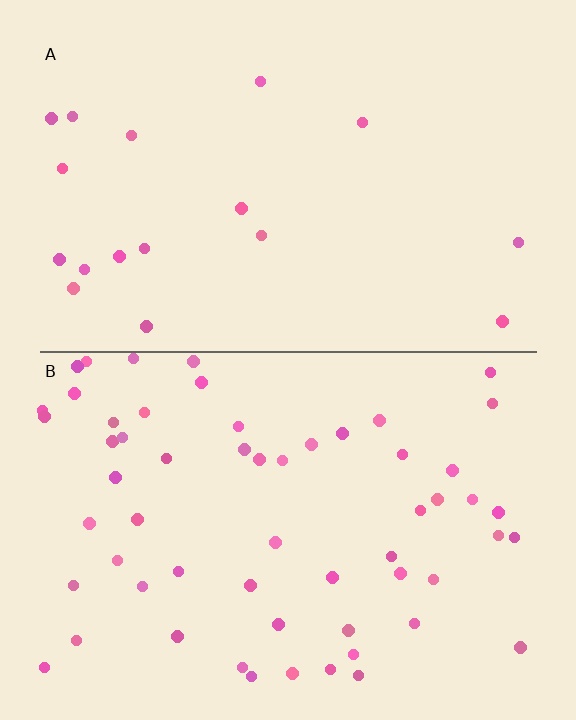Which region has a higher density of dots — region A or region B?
B (the bottom).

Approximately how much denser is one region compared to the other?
Approximately 3.3× — region B over region A.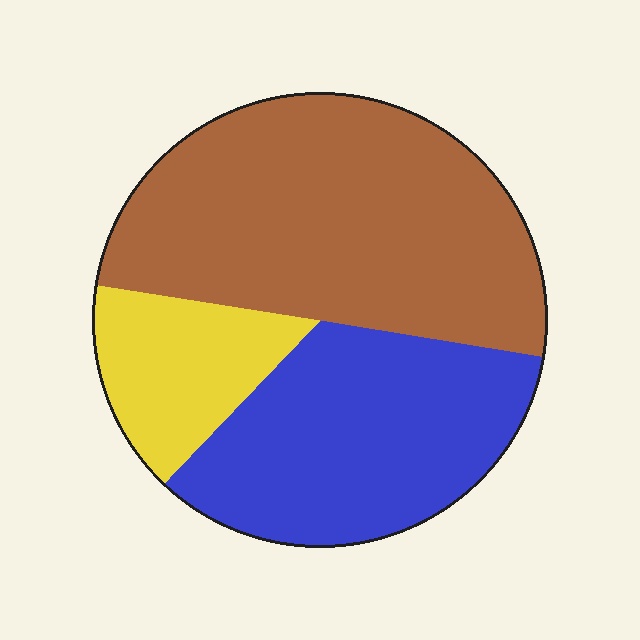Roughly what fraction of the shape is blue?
Blue covers around 35% of the shape.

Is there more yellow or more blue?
Blue.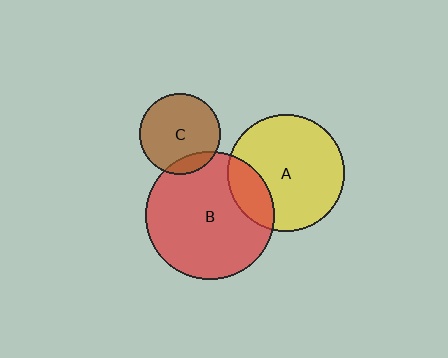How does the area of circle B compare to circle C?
Approximately 2.5 times.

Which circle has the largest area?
Circle B (red).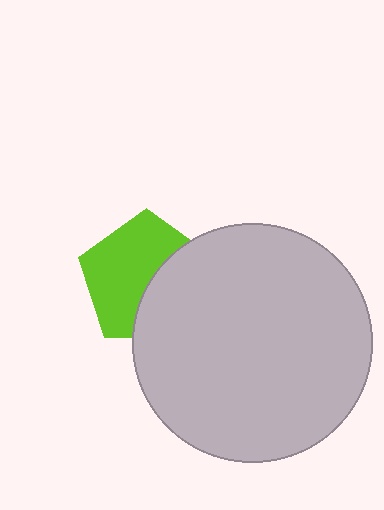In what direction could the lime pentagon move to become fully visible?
The lime pentagon could move left. That would shift it out from behind the light gray circle entirely.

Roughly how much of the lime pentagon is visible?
About half of it is visible (roughly 59%).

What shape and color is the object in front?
The object in front is a light gray circle.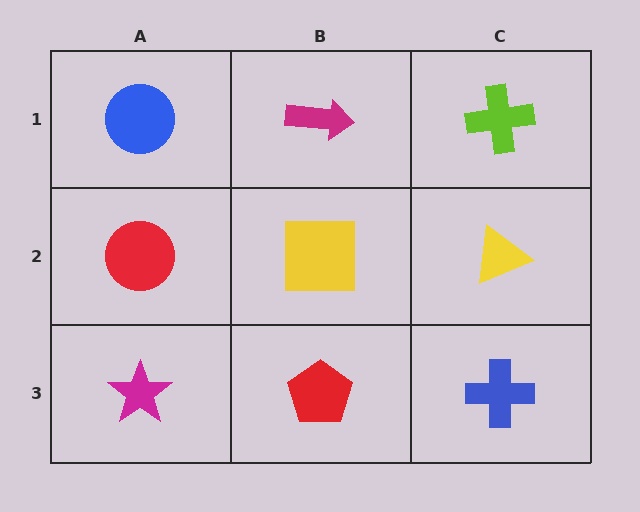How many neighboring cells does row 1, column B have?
3.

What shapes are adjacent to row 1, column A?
A red circle (row 2, column A), a magenta arrow (row 1, column B).